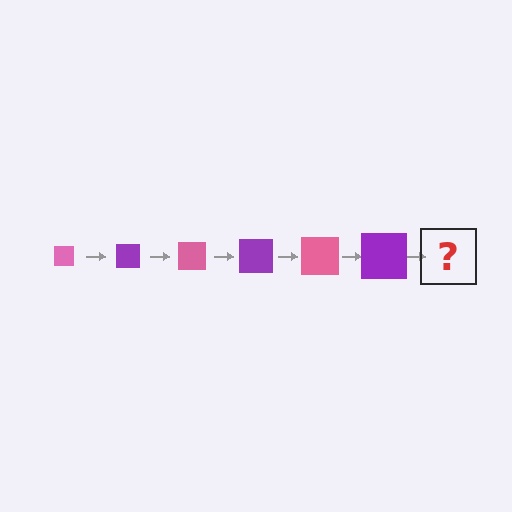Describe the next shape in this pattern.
It should be a pink square, larger than the previous one.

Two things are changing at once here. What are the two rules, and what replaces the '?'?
The two rules are that the square grows larger each step and the color cycles through pink and purple. The '?' should be a pink square, larger than the previous one.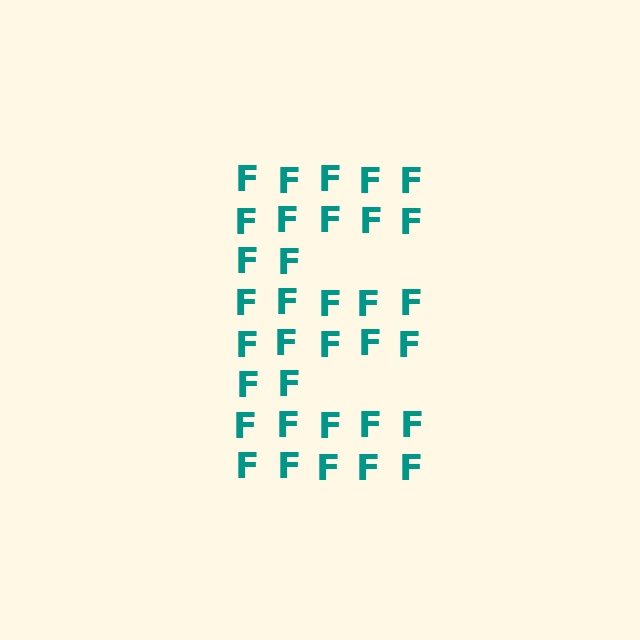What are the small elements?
The small elements are letter F's.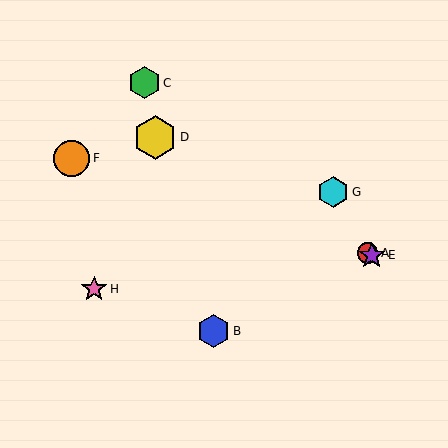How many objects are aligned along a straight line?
3 objects (A, D, E) are aligned along a straight line.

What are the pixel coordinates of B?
Object B is at (214, 331).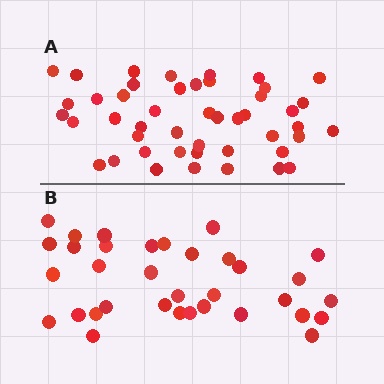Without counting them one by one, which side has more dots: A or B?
Region A (the top region) has more dots.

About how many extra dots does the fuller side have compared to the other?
Region A has roughly 12 or so more dots than region B.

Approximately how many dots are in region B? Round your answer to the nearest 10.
About 30 dots. (The exact count is 34, which rounds to 30.)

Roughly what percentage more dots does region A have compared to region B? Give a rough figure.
About 35% more.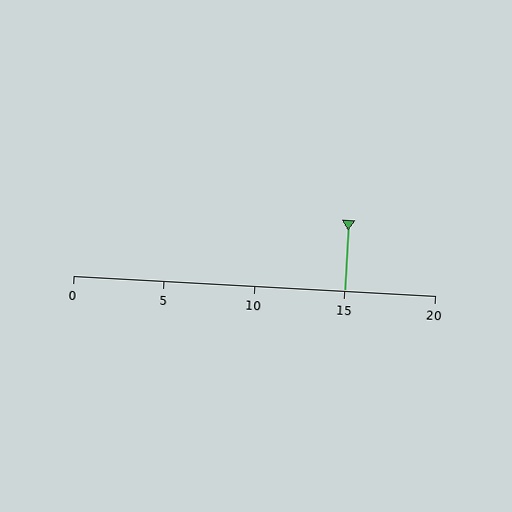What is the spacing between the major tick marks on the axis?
The major ticks are spaced 5 apart.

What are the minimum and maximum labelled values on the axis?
The axis runs from 0 to 20.